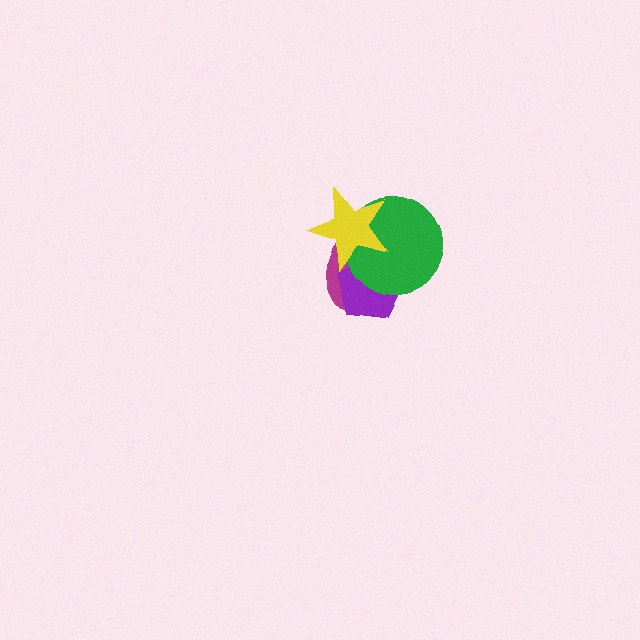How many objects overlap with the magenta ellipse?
3 objects overlap with the magenta ellipse.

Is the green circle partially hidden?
Yes, it is partially covered by another shape.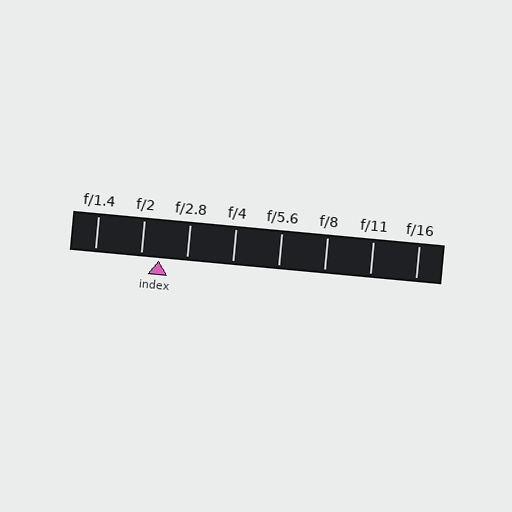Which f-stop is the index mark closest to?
The index mark is closest to f/2.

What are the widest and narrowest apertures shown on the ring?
The widest aperture shown is f/1.4 and the narrowest is f/16.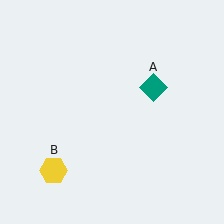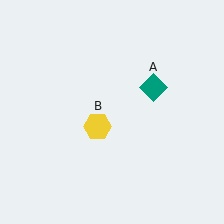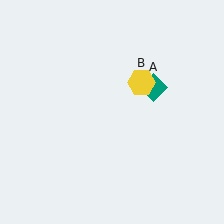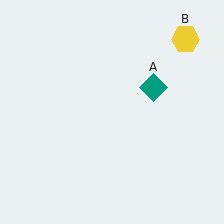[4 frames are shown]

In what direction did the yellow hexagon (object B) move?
The yellow hexagon (object B) moved up and to the right.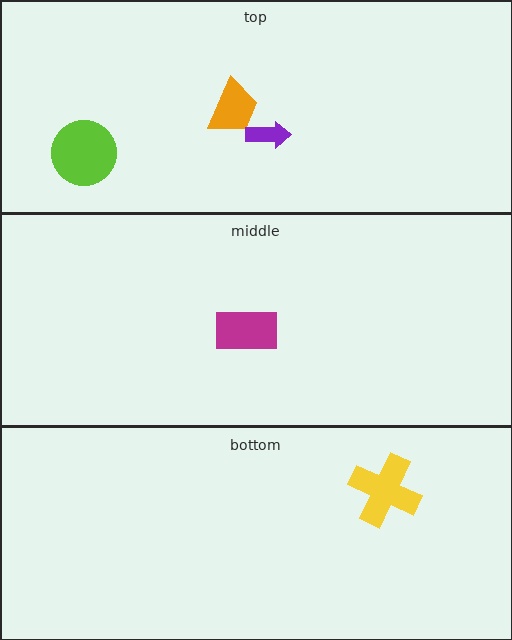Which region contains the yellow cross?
The bottom region.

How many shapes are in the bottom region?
1.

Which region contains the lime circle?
The top region.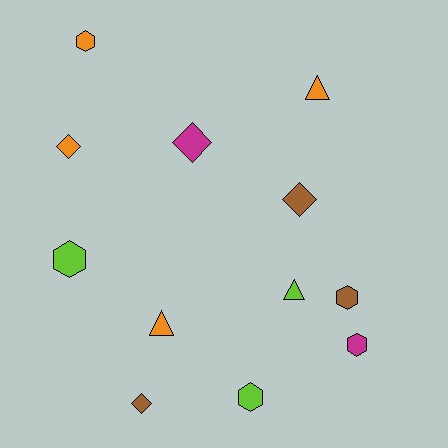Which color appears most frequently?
Orange, with 4 objects.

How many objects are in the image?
There are 12 objects.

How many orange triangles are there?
There are 2 orange triangles.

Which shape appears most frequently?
Hexagon, with 5 objects.